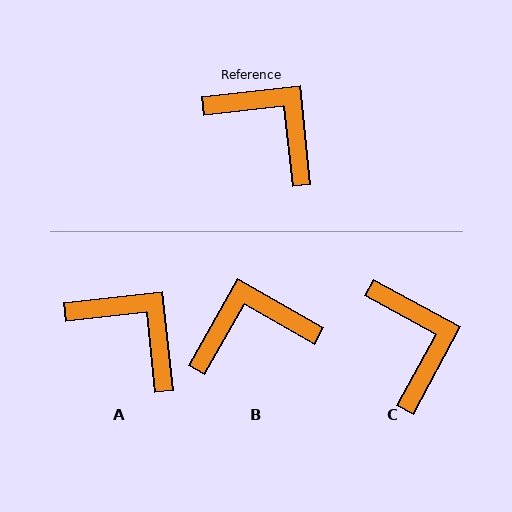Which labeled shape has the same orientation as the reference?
A.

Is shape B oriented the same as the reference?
No, it is off by about 54 degrees.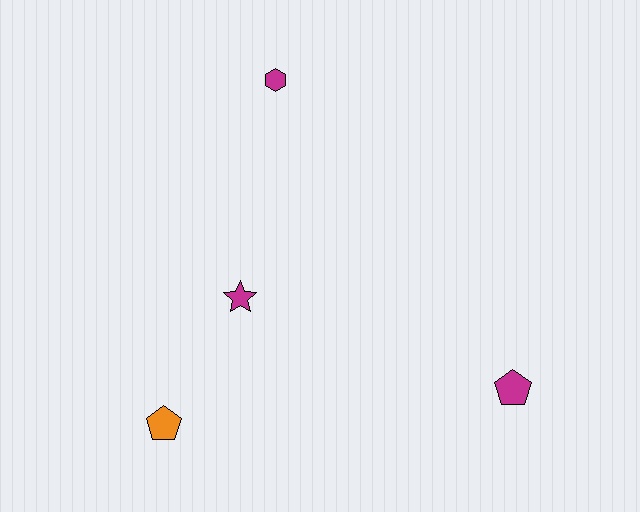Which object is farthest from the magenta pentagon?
The magenta hexagon is farthest from the magenta pentagon.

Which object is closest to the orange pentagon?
The magenta star is closest to the orange pentagon.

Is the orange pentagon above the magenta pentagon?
No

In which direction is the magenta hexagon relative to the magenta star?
The magenta hexagon is above the magenta star.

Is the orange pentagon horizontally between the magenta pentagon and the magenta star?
No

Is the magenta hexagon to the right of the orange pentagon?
Yes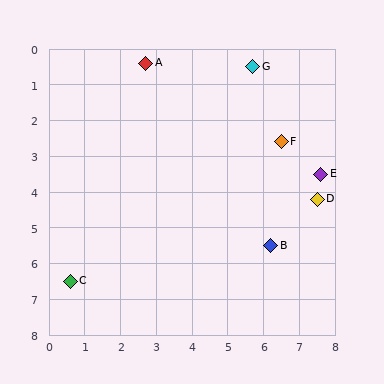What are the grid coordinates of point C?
Point C is at approximately (0.6, 6.5).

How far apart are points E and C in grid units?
Points E and C are about 7.6 grid units apart.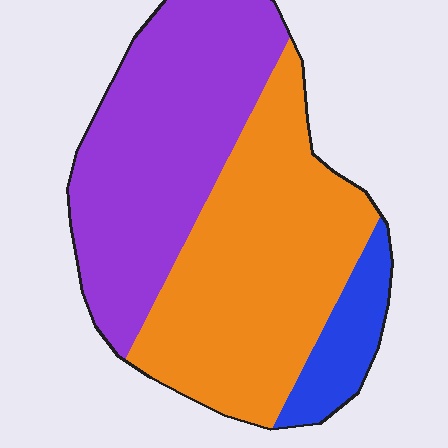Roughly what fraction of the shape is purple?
Purple covers about 45% of the shape.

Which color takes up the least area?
Blue, at roughly 10%.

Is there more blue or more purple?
Purple.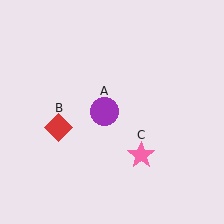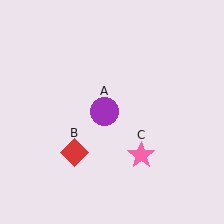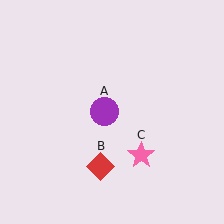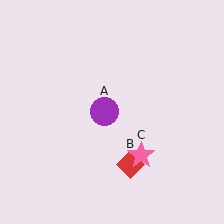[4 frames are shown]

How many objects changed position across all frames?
1 object changed position: red diamond (object B).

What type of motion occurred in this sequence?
The red diamond (object B) rotated counterclockwise around the center of the scene.